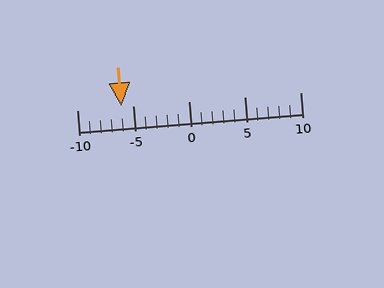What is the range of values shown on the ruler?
The ruler shows values from -10 to 10.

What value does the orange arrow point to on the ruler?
The orange arrow points to approximately -6.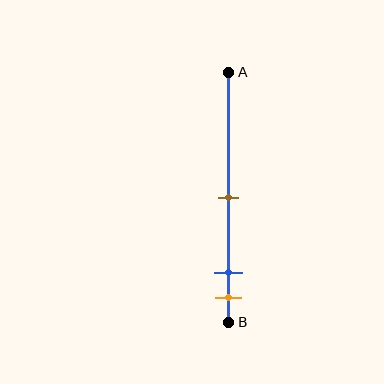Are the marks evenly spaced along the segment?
No, the marks are not evenly spaced.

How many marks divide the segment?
There are 3 marks dividing the segment.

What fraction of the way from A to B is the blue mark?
The blue mark is approximately 80% (0.8) of the way from A to B.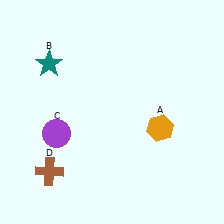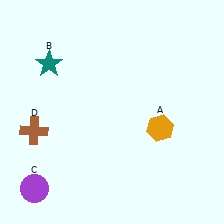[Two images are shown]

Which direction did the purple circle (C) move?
The purple circle (C) moved down.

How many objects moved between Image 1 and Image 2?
2 objects moved between the two images.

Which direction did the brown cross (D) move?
The brown cross (D) moved up.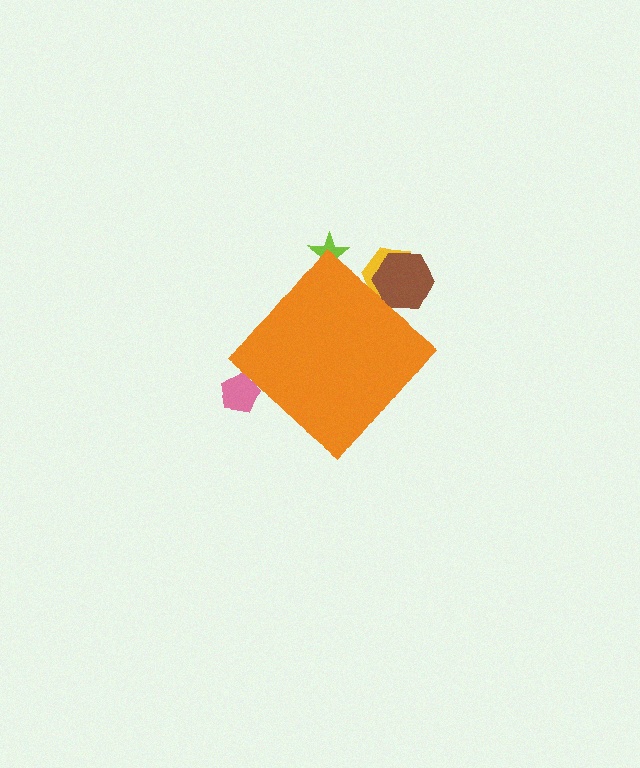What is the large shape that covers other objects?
An orange diamond.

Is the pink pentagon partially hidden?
Yes, the pink pentagon is partially hidden behind the orange diamond.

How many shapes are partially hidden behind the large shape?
4 shapes are partially hidden.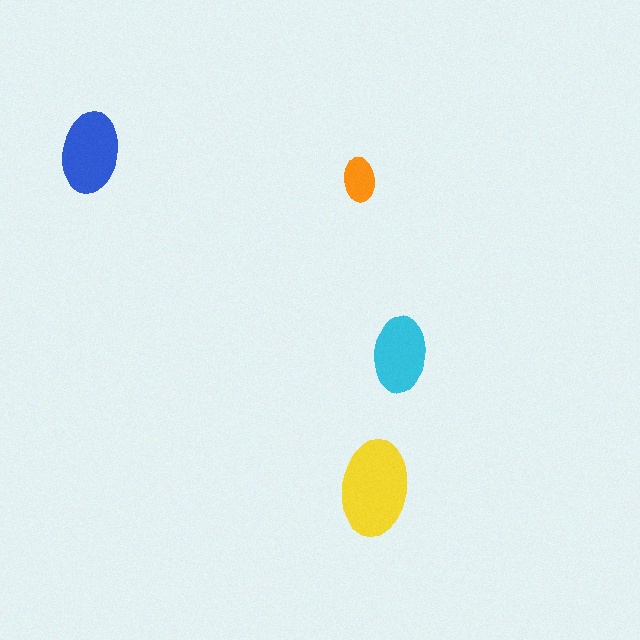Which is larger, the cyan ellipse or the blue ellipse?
The blue one.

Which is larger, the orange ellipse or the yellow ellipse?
The yellow one.